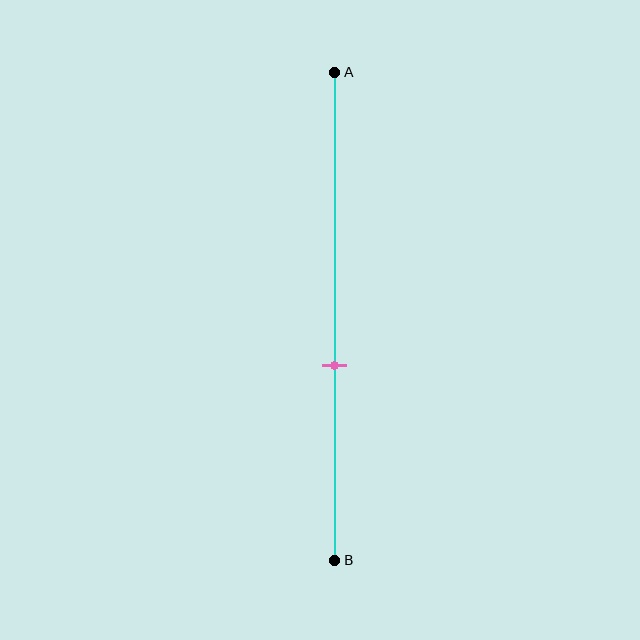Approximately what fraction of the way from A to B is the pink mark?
The pink mark is approximately 60% of the way from A to B.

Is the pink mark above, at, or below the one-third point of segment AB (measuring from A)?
The pink mark is below the one-third point of segment AB.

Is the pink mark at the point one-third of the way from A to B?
No, the mark is at about 60% from A, not at the 33% one-third point.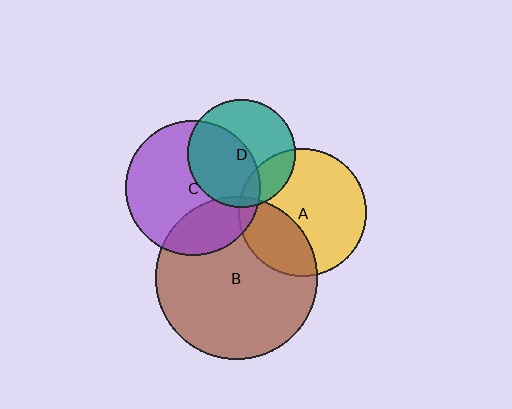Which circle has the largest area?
Circle B (brown).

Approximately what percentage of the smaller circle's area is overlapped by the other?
Approximately 30%.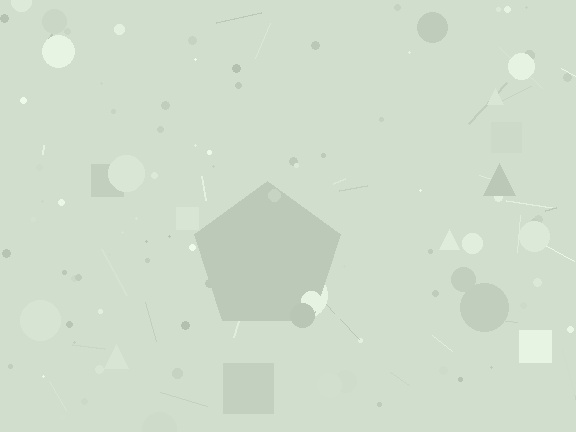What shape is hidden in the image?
A pentagon is hidden in the image.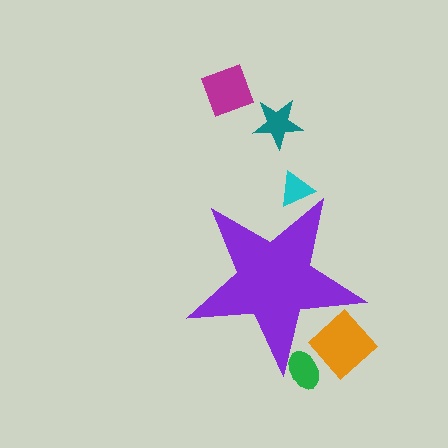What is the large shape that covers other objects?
A purple star.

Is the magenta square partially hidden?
No, the magenta square is fully visible.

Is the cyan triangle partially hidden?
Yes, the cyan triangle is partially hidden behind the purple star.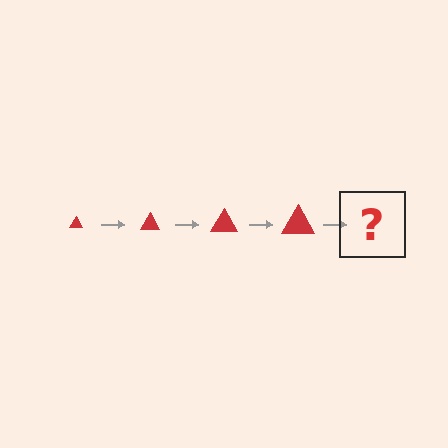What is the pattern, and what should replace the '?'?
The pattern is that the triangle gets progressively larger each step. The '?' should be a red triangle, larger than the previous one.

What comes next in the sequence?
The next element should be a red triangle, larger than the previous one.